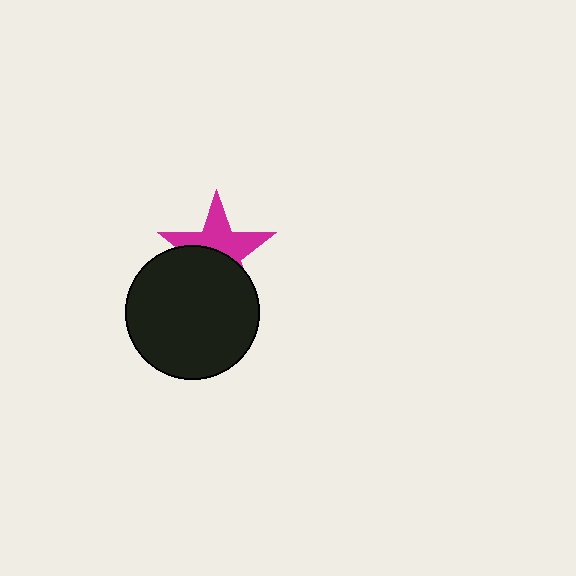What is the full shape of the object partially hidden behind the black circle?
The partially hidden object is a magenta star.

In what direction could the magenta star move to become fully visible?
The magenta star could move up. That would shift it out from behind the black circle entirely.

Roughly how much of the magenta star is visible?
About half of it is visible (roughly 53%).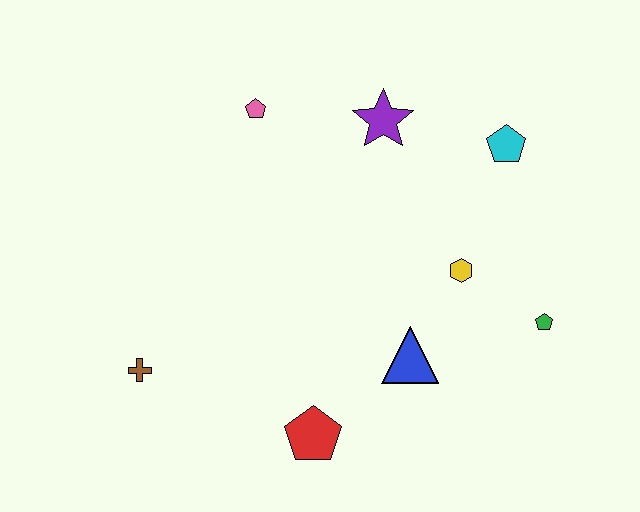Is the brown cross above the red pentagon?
Yes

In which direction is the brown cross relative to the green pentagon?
The brown cross is to the left of the green pentagon.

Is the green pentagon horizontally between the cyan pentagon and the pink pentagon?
No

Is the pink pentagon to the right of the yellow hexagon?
No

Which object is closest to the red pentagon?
The blue triangle is closest to the red pentagon.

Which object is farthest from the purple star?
The brown cross is farthest from the purple star.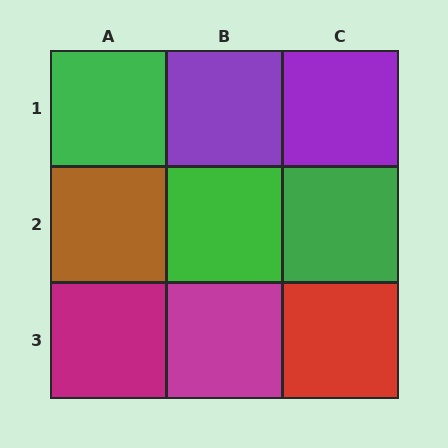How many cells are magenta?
2 cells are magenta.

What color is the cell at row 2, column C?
Green.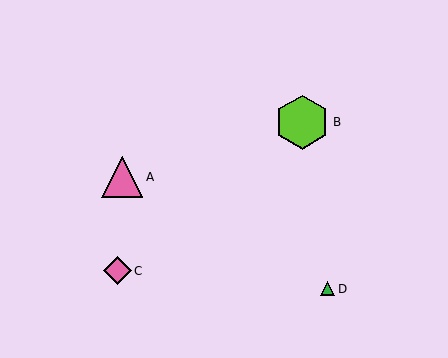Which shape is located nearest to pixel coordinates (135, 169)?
The pink triangle (labeled A) at (122, 177) is nearest to that location.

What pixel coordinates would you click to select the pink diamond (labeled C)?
Click at (117, 271) to select the pink diamond C.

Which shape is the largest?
The lime hexagon (labeled B) is the largest.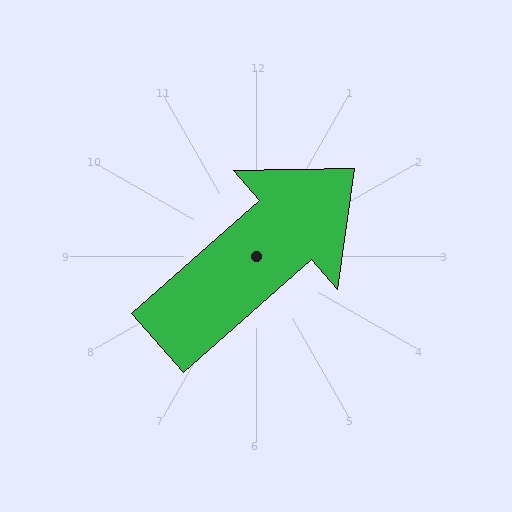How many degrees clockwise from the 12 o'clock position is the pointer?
Approximately 49 degrees.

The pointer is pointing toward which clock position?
Roughly 2 o'clock.